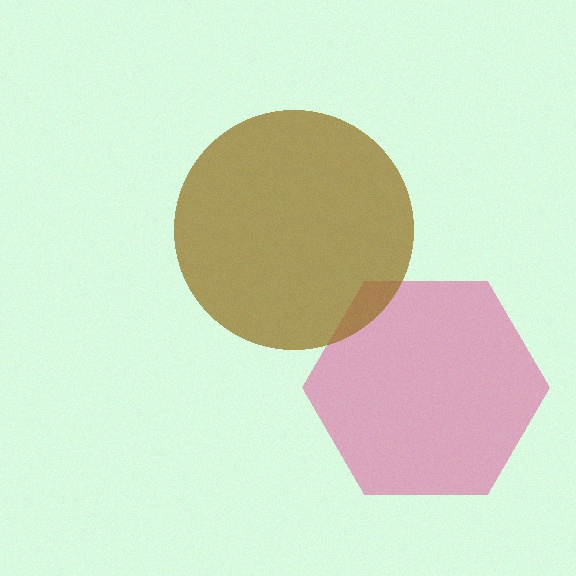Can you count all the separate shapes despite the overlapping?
Yes, there are 2 separate shapes.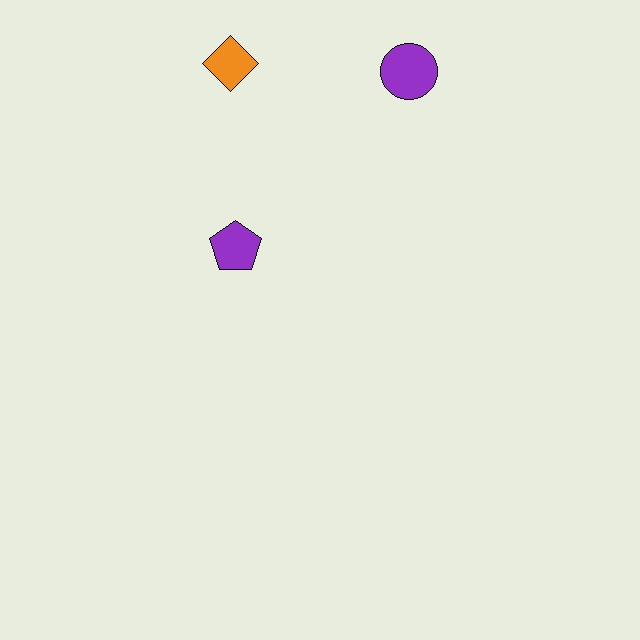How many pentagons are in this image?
There is 1 pentagon.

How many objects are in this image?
There are 3 objects.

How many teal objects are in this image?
There are no teal objects.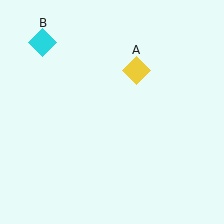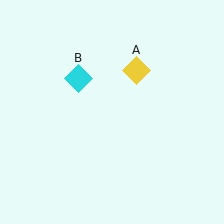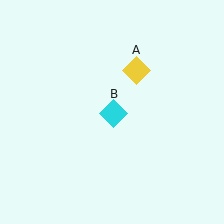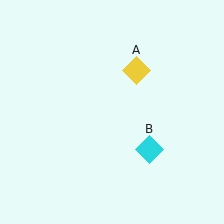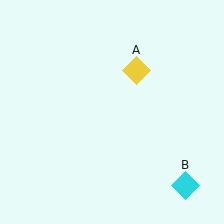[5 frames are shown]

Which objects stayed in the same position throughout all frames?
Yellow diamond (object A) remained stationary.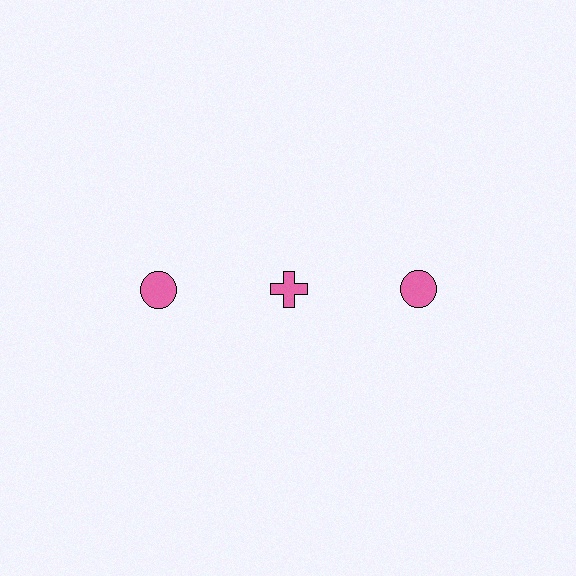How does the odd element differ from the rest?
It has a different shape: cross instead of circle.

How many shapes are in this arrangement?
There are 3 shapes arranged in a grid pattern.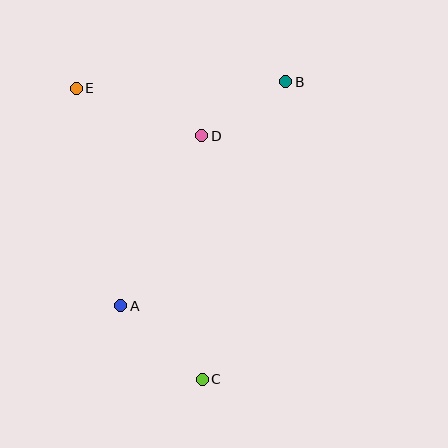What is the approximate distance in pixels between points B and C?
The distance between B and C is approximately 309 pixels.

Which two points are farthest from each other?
Points C and E are farthest from each other.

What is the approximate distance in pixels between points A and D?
The distance between A and D is approximately 188 pixels.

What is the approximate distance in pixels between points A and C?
The distance between A and C is approximately 110 pixels.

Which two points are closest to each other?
Points B and D are closest to each other.